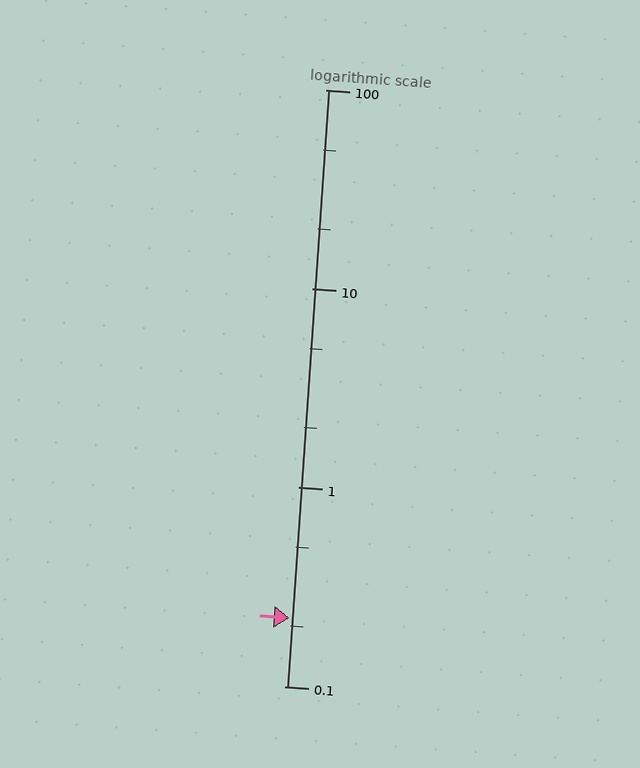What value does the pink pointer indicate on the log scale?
The pointer indicates approximately 0.22.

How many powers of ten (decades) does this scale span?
The scale spans 3 decades, from 0.1 to 100.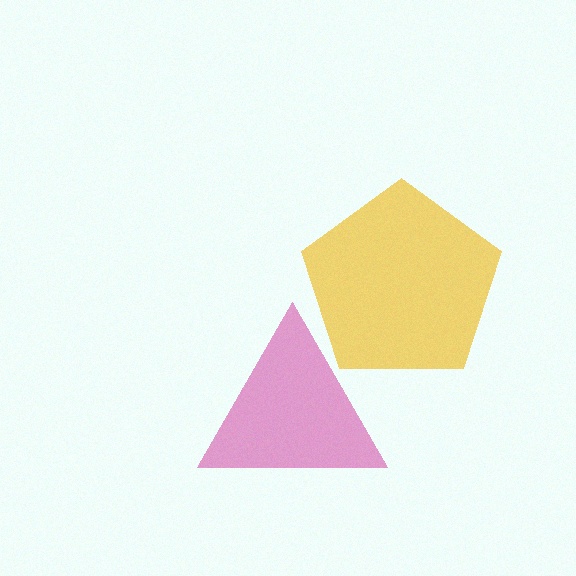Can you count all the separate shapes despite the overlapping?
Yes, there are 2 separate shapes.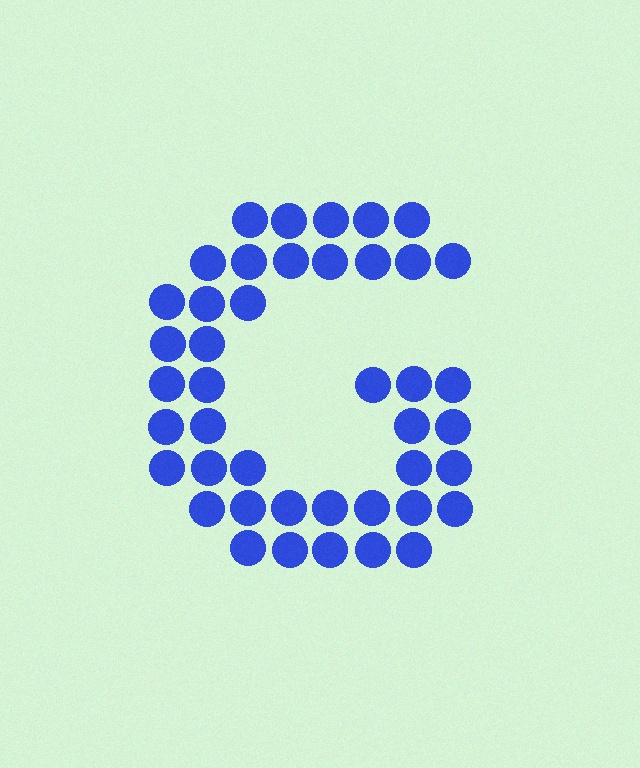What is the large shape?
The large shape is the letter G.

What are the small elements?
The small elements are circles.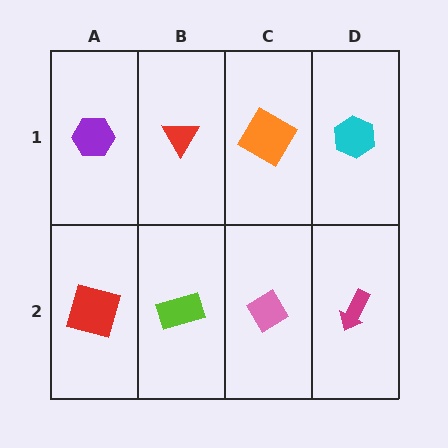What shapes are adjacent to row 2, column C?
An orange diamond (row 1, column C), a lime rectangle (row 2, column B), a magenta arrow (row 2, column D).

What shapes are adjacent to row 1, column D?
A magenta arrow (row 2, column D), an orange diamond (row 1, column C).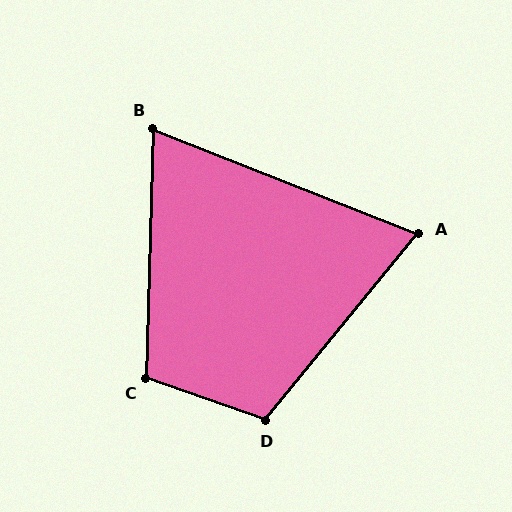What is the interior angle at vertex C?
Approximately 108 degrees (obtuse).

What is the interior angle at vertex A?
Approximately 72 degrees (acute).